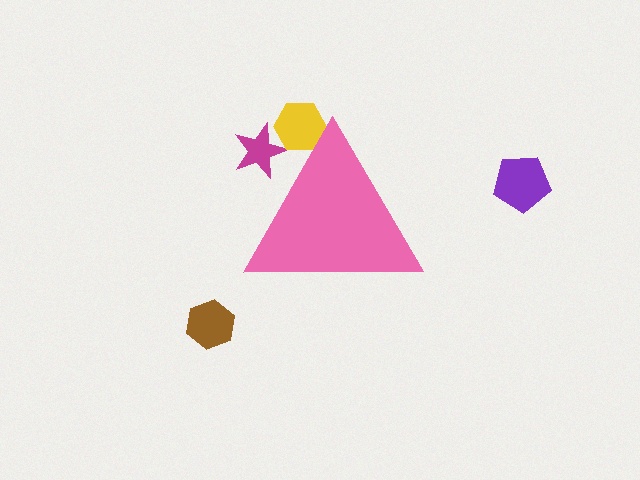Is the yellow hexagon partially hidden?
Yes, the yellow hexagon is partially hidden behind the pink triangle.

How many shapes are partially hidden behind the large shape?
2 shapes are partially hidden.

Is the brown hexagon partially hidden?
No, the brown hexagon is fully visible.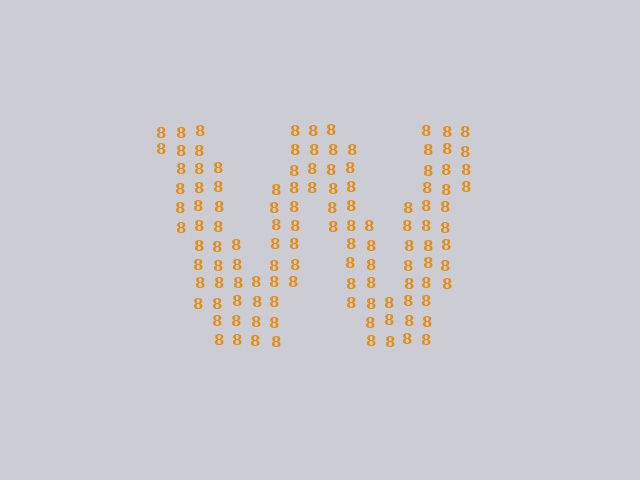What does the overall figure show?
The overall figure shows the letter W.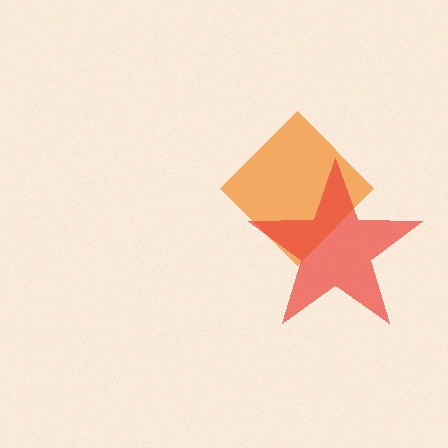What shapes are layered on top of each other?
The layered shapes are: an orange diamond, a red star.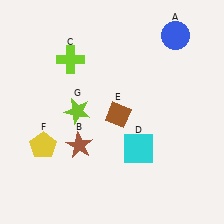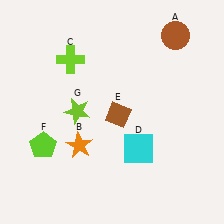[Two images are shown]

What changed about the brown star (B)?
In Image 1, B is brown. In Image 2, it changed to orange.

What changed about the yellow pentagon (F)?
In Image 1, F is yellow. In Image 2, it changed to lime.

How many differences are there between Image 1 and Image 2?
There are 3 differences between the two images.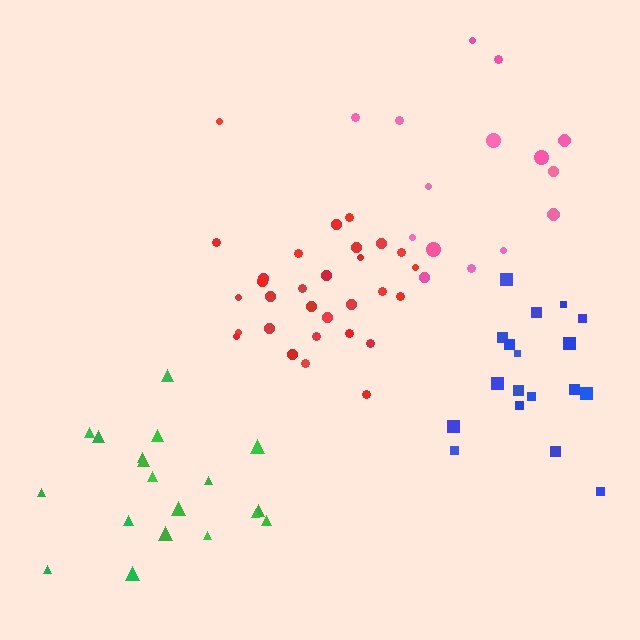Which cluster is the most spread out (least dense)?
Pink.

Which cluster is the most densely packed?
Red.